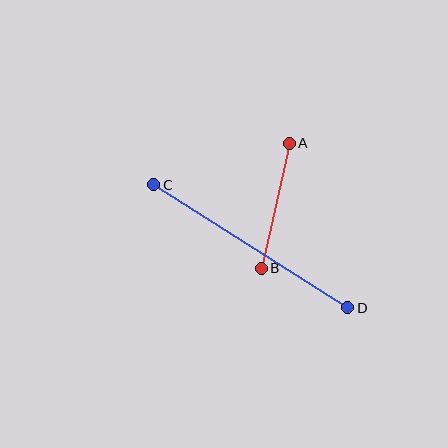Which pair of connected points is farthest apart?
Points C and D are farthest apart.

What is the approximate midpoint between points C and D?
The midpoint is at approximately (251, 246) pixels.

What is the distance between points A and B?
The distance is approximately 128 pixels.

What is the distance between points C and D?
The distance is approximately 229 pixels.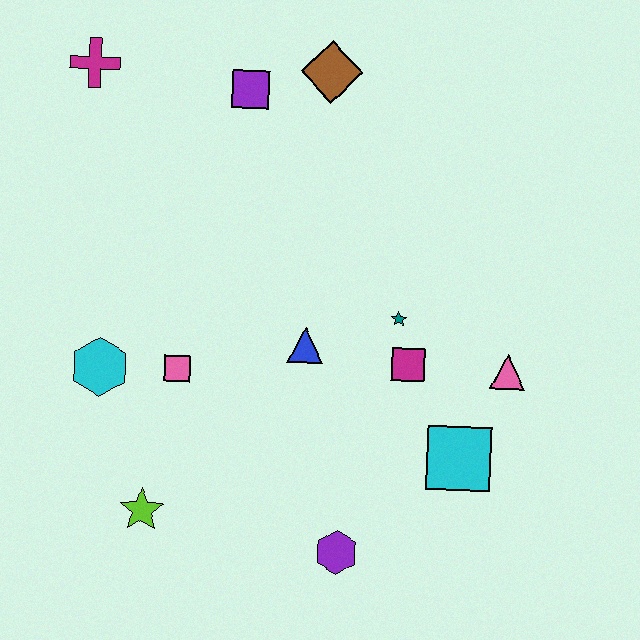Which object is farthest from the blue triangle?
The magenta cross is farthest from the blue triangle.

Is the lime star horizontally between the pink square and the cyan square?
No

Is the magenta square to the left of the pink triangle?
Yes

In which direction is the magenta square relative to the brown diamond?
The magenta square is below the brown diamond.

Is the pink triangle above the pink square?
Yes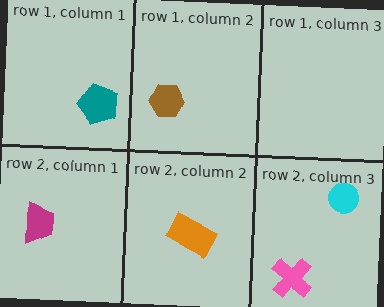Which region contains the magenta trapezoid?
The row 2, column 1 region.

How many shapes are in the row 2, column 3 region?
2.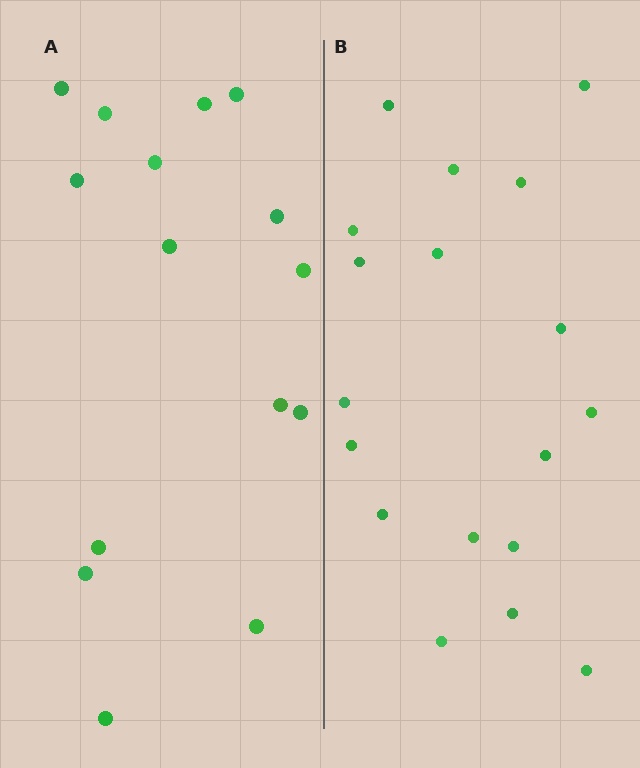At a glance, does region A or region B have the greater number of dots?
Region B (the right region) has more dots.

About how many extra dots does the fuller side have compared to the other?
Region B has just a few more — roughly 2 or 3 more dots than region A.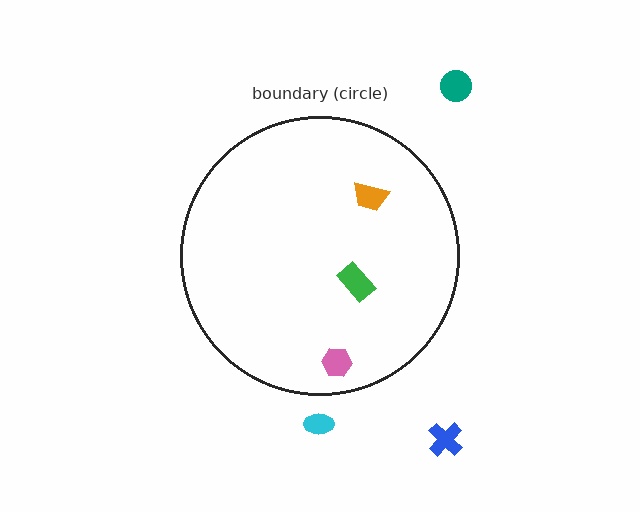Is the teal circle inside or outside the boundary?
Outside.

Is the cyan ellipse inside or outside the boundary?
Outside.